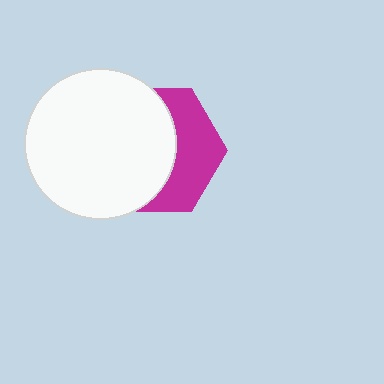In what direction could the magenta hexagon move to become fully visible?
The magenta hexagon could move right. That would shift it out from behind the white circle entirely.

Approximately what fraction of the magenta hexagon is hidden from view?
Roughly 60% of the magenta hexagon is hidden behind the white circle.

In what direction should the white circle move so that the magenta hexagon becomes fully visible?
The white circle should move left. That is the shortest direction to clear the overlap and leave the magenta hexagon fully visible.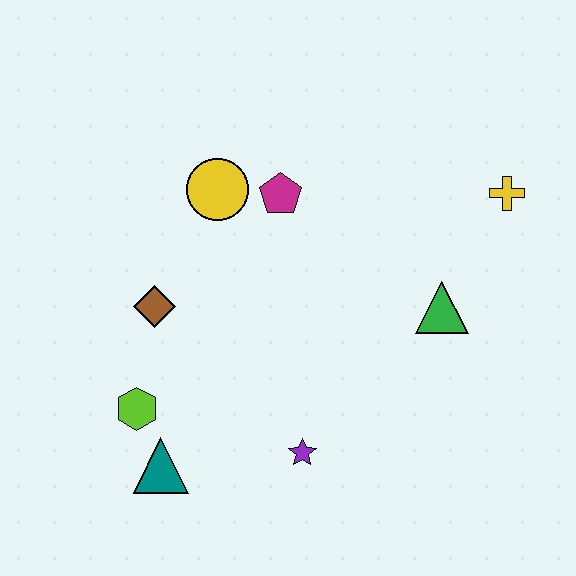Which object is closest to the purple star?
The teal triangle is closest to the purple star.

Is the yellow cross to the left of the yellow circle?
No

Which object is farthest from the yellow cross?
The teal triangle is farthest from the yellow cross.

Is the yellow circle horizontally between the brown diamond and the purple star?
Yes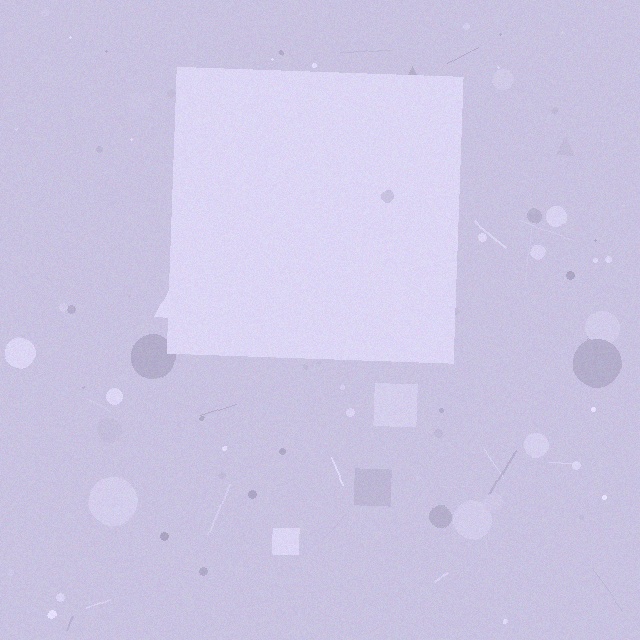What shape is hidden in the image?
A square is hidden in the image.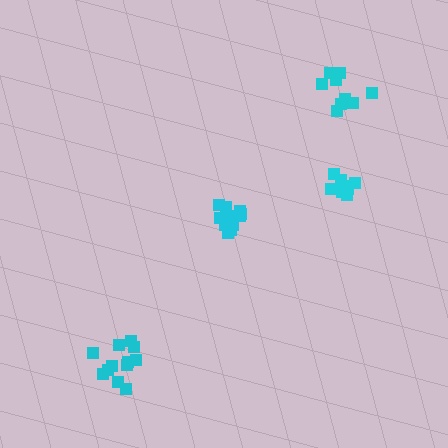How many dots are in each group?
Group 1: 12 dots, Group 2: 9 dots, Group 3: 12 dots, Group 4: 9 dots (42 total).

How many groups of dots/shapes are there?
There are 4 groups.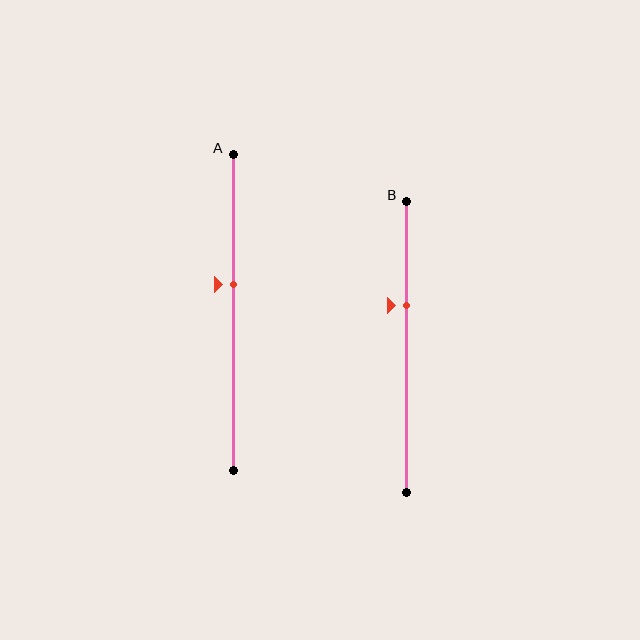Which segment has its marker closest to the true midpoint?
Segment A has its marker closest to the true midpoint.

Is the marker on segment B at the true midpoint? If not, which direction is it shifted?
No, the marker on segment B is shifted upward by about 14% of the segment length.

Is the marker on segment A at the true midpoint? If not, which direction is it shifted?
No, the marker on segment A is shifted upward by about 9% of the segment length.